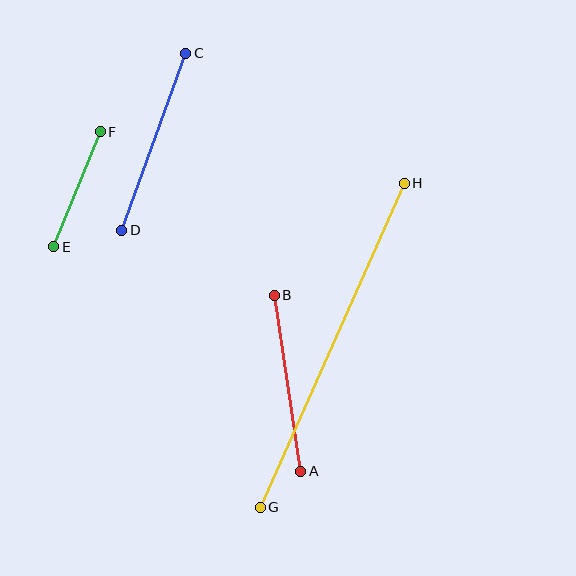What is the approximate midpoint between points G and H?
The midpoint is at approximately (332, 345) pixels.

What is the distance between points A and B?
The distance is approximately 178 pixels.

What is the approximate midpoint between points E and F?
The midpoint is at approximately (77, 189) pixels.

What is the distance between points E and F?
The distance is approximately 124 pixels.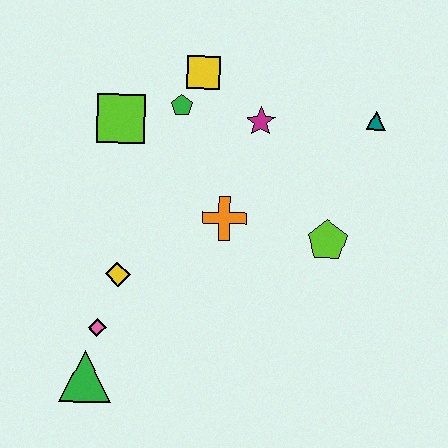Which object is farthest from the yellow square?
The green triangle is farthest from the yellow square.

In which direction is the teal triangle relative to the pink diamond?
The teal triangle is to the right of the pink diamond.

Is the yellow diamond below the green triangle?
No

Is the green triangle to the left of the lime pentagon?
Yes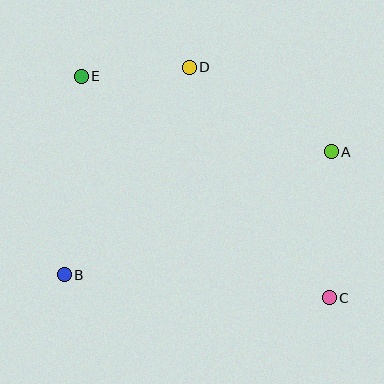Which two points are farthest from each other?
Points C and E are farthest from each other.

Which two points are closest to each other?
Points D and E are closest to each other.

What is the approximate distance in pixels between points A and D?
The distance between A and D is approximately 165 pixels.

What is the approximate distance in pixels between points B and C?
The distance between B and C is approximately 266 pixels.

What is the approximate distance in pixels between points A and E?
The distance between A and E is approximately 261 pixels.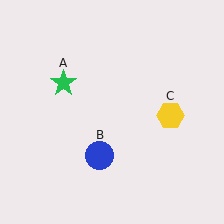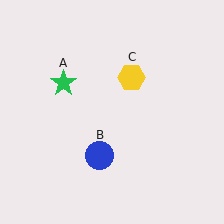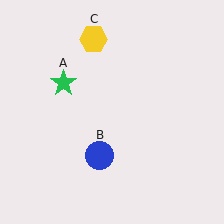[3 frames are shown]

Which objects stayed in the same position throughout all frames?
Green star (object A) and blue circle (object B) remained stationary.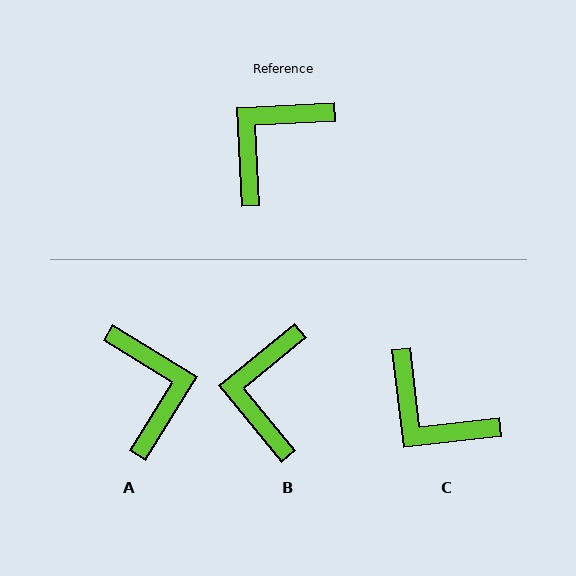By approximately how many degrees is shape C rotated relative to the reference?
Approximately 94 degrees counter-clockwise.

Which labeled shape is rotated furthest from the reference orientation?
A, about 124 degrees away.